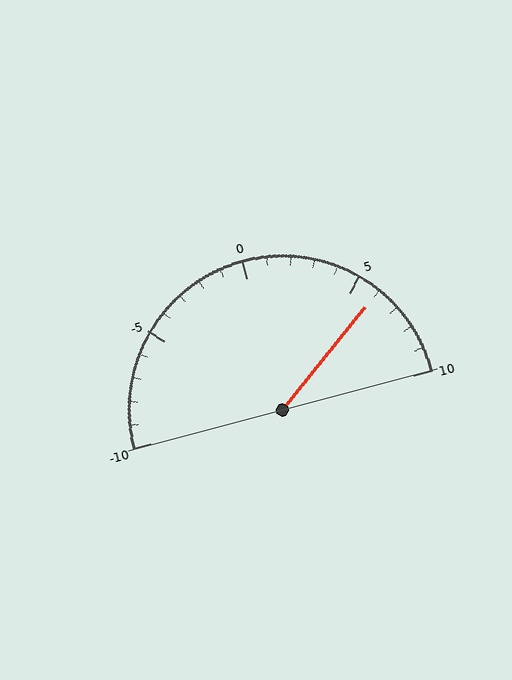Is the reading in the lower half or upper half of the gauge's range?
The reading is in the upper half of the range (-10 to 10).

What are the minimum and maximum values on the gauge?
The gauge ranges from -10 to 10.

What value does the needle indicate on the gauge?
The needle indicates approximately 6.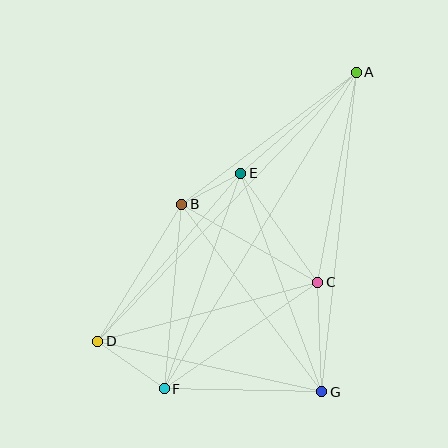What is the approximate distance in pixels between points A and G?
The distance between A and G is approximately 321 pixels.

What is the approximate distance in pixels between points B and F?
The distance between B and F is approximately 185 pixels.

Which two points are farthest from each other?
Points A and D are farthest from each other.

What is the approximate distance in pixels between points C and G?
The distance between C and G is approximately 110 pixels.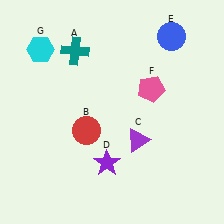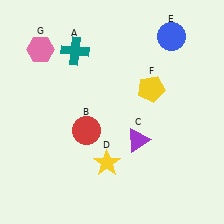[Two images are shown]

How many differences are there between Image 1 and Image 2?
There are 3 differences between the two images.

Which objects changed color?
D changed from purple to yellow. F changed from pink to yellow. G changed from cyan to pink.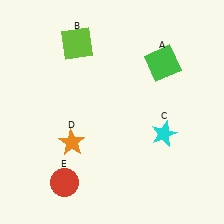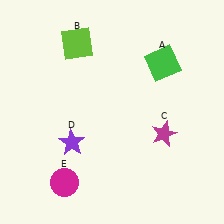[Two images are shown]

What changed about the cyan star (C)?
In Image 1, C is cyan. In Image 2, it changed to magenta.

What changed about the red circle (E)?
In Image 1, E is red. In Image 2, it changed to magenta.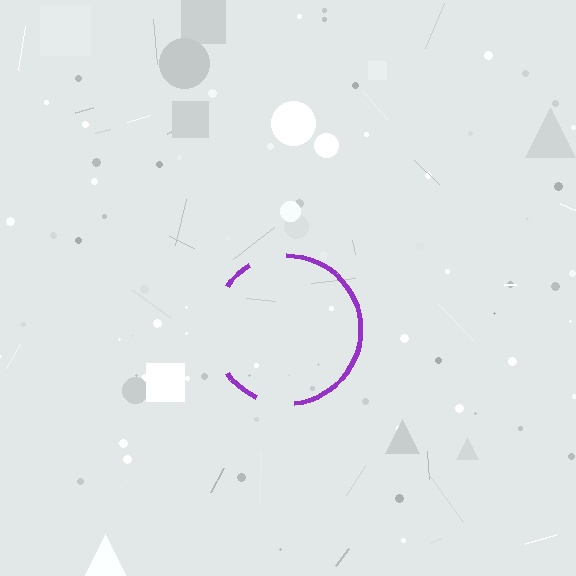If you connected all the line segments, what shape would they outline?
They would outline a circle.